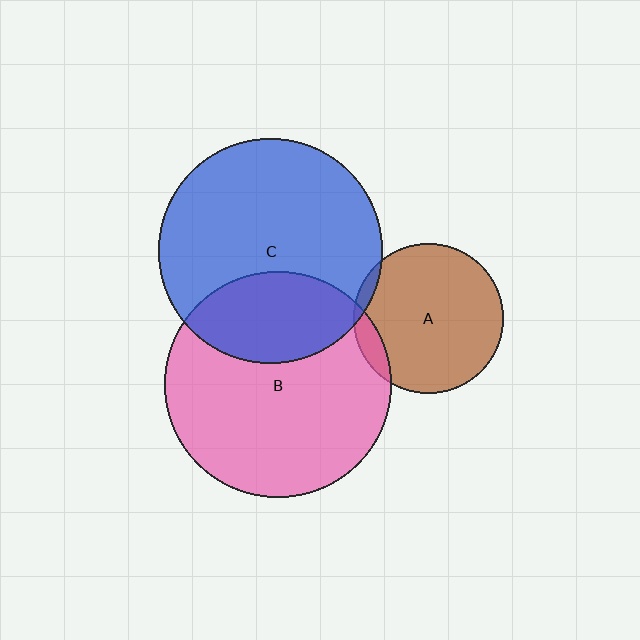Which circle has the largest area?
Circle B (pink).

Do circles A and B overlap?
Yes.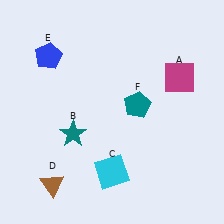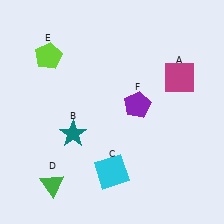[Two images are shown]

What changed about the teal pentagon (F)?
In Image 1, F is teal. In Image 2, it changed to purple.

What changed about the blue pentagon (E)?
In Image 1, E is blue. In Image 2, it changed to lime.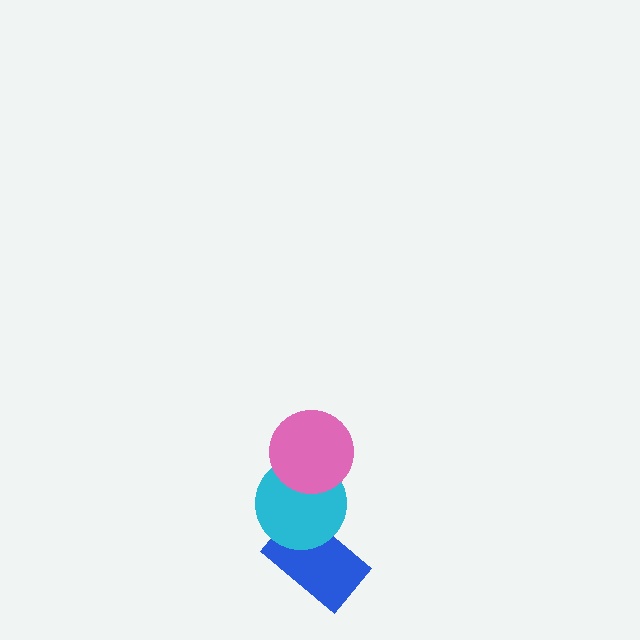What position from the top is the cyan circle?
The cyan circle is 2nd from the top.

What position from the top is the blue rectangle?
The blue rectangle is 3rd from the top.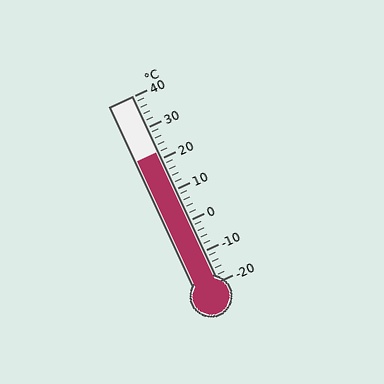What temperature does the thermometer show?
The thermometer shows approximately 22°C.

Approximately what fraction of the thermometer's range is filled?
The thermometer is filled to approximately 70% of its range.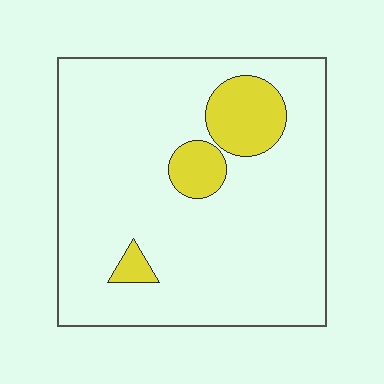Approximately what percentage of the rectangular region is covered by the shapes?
Approximately 15%.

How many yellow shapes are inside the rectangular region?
3.